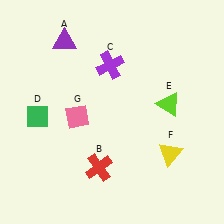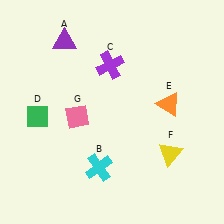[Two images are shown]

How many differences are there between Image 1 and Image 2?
There are 2 differences between the two images.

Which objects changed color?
B changed from red to cyan. E changed from lime to orange.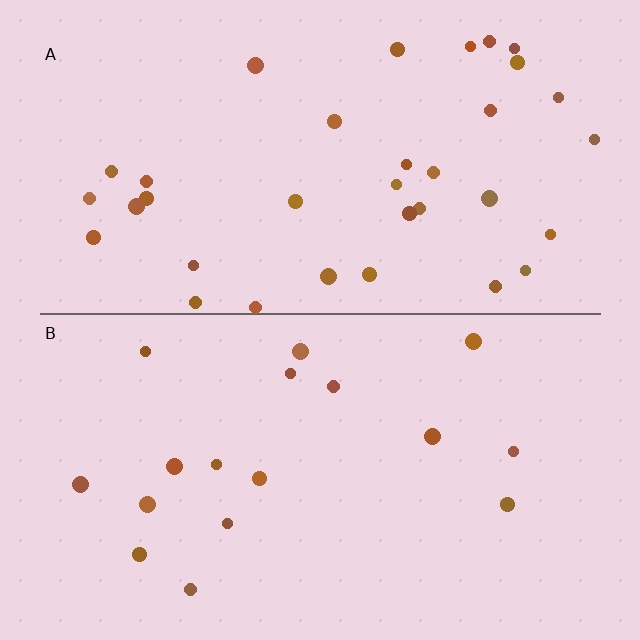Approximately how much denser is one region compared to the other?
Approximately 2.0× — region A over region B.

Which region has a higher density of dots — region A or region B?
A (the top).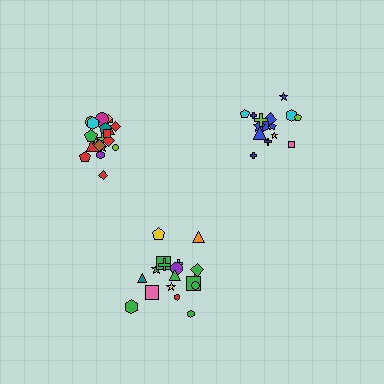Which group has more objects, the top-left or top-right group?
The top-left group.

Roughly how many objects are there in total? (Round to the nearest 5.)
Roughly 55 objects in total.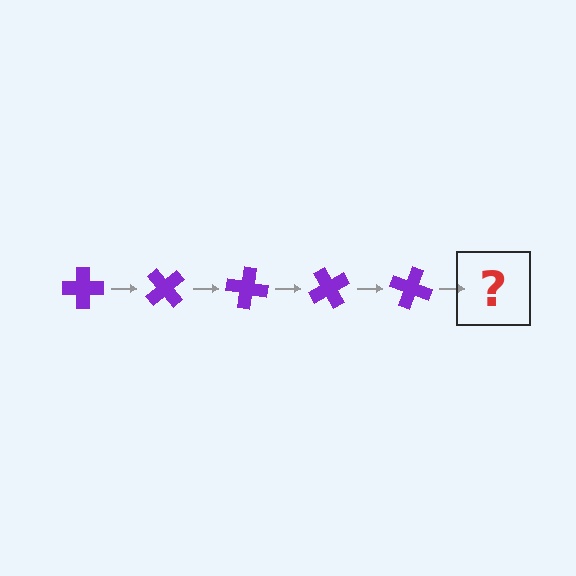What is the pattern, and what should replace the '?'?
The pattern is that the cross rotates 50 degrees each step. The '?' should be a purple cross rotated 250 degrees.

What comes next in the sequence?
The next element should be a purple cross rotated 250 degrees.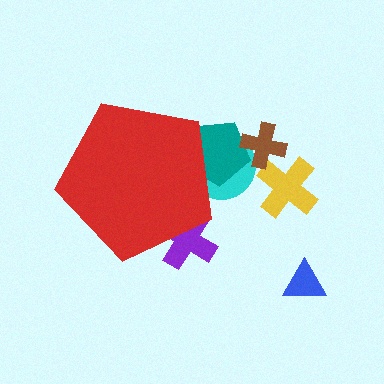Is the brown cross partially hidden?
No, the brown cross is fully visible.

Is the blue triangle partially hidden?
No, the blue triangle is fully visible.